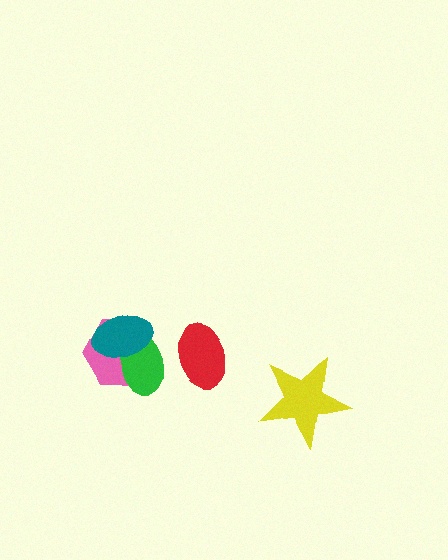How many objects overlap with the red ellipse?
0 objects overlap with the red ellipse.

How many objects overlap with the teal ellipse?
2 objects overlap with the teal ellipse.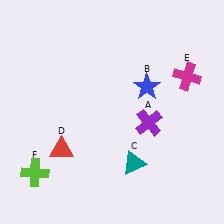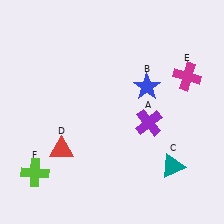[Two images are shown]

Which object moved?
The teal triangle (C) moved right.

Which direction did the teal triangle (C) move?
The teal triangle (C) moved right.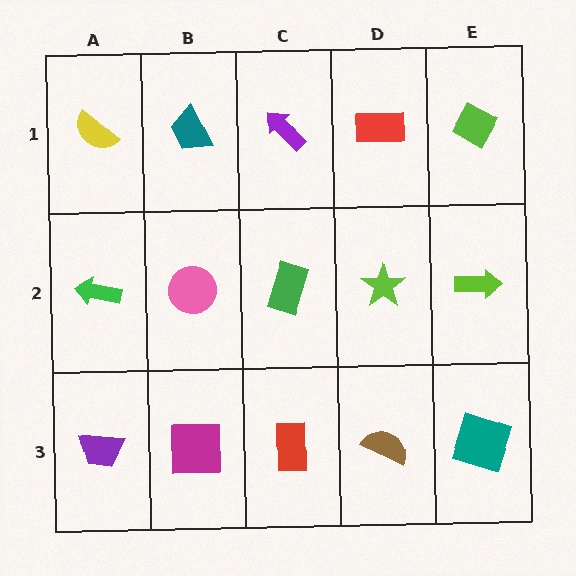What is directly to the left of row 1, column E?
A red rectangle.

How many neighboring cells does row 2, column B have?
4.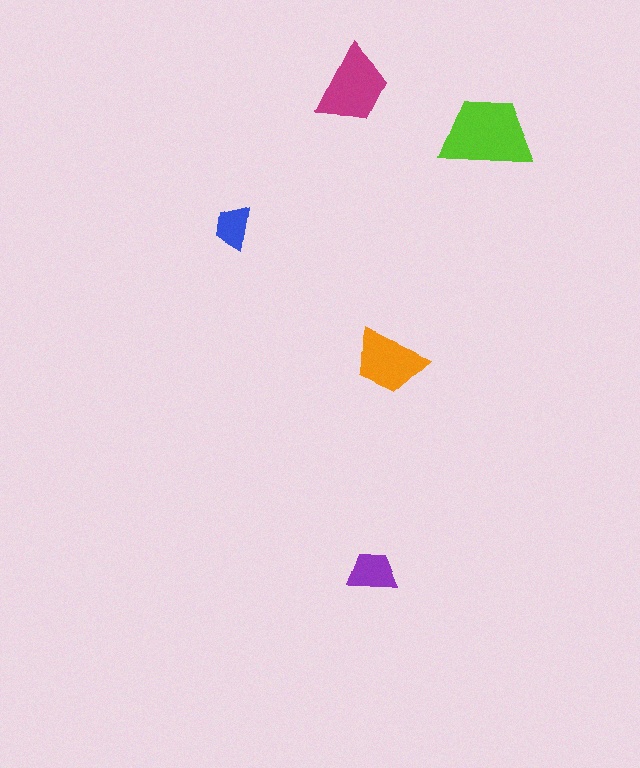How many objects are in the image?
There are 5 objects in the image.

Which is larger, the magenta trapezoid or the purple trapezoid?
The magenta one.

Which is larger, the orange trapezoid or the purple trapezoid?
The orange one.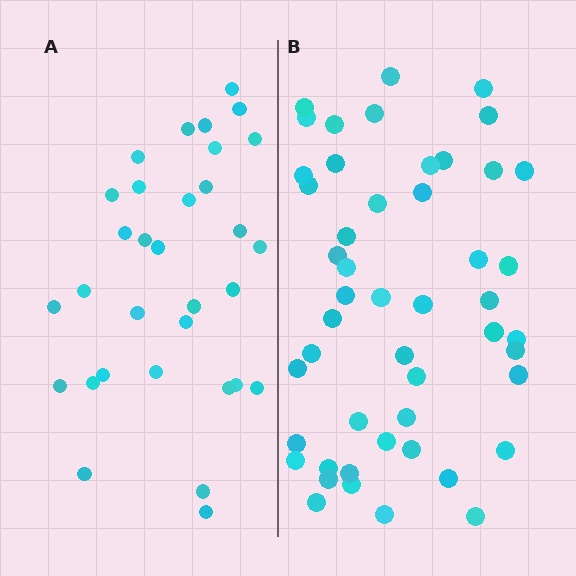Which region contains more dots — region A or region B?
Region B (the right region) has more dots.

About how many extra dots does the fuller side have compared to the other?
Region B has approximately 15 more dots than region A.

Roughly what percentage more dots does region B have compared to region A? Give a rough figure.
About 55% more.